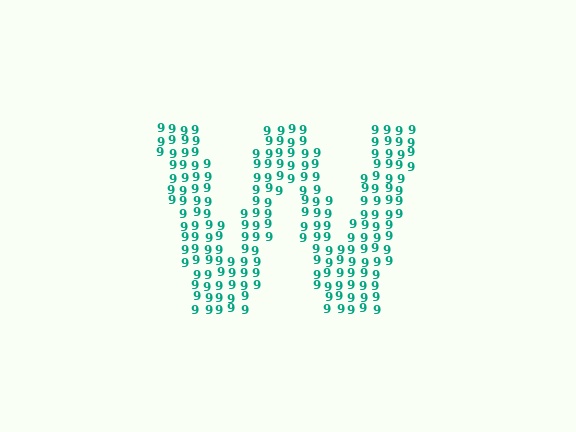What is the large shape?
The large shape is the letter W.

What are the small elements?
The small elements are digit 9's.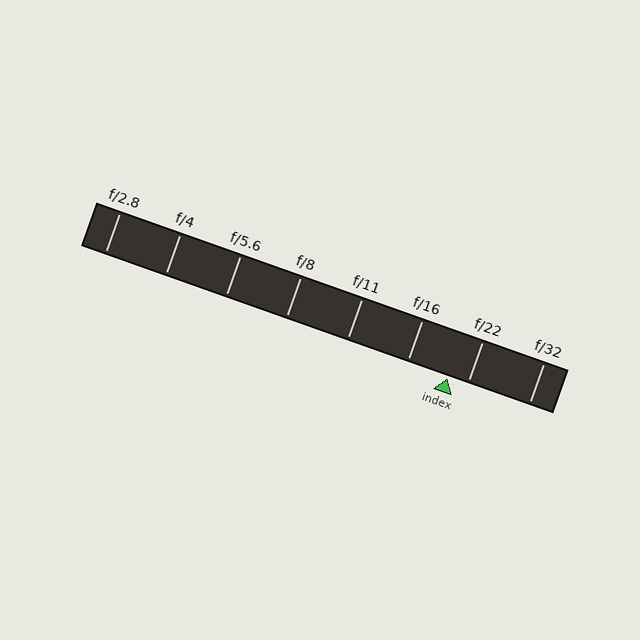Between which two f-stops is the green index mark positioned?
The index mark is between f/16 and f/22.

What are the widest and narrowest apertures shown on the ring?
The widest aperture shown is f/2.8 and the narrowest is f/32.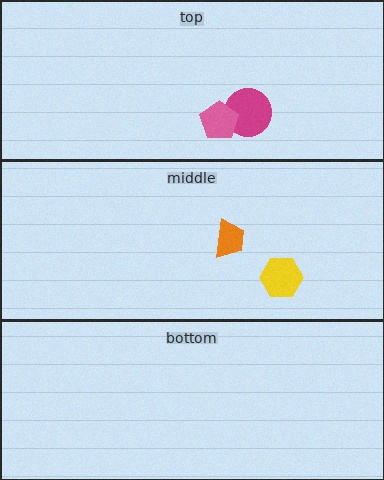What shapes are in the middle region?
The orange trapezoid, the yellow hexagon.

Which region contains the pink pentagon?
The top region.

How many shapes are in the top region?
2.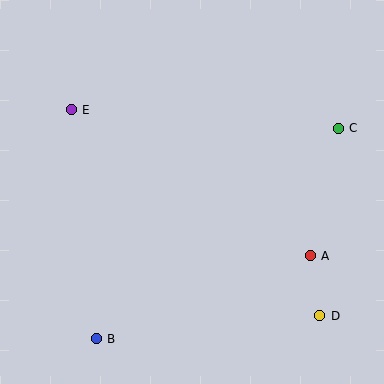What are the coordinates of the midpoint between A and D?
The midpoint between A and D is at (315, 286).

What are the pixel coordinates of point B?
Point B is at (96, 339).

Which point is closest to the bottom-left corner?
Point B is closest to the bottom-left corner.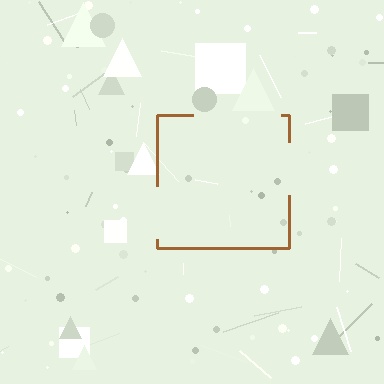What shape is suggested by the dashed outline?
The dashed outline suggests a square.